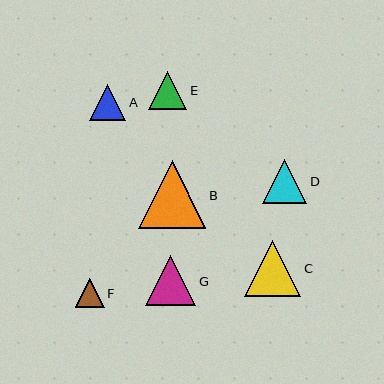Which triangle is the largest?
Triangle B is the largest with a size of approximately 67 pixels.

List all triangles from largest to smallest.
From largest to smallest: B, C, G, D, E, A, F.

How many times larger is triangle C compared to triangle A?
Triangle C is approximately 1.6 times the size of triangle A.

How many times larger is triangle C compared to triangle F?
Triangle C is approximately 2.0 times the size of triangle F.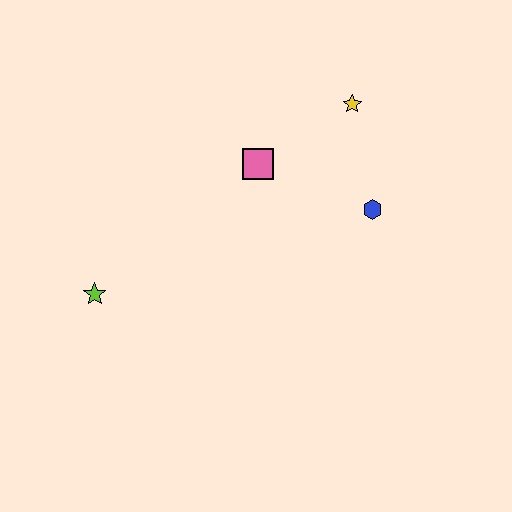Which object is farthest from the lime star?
The yellow star is farthest from the lime star.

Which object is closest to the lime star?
The pink square is closest to the lime star.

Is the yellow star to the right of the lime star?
Yes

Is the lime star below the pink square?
Yes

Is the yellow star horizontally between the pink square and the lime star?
No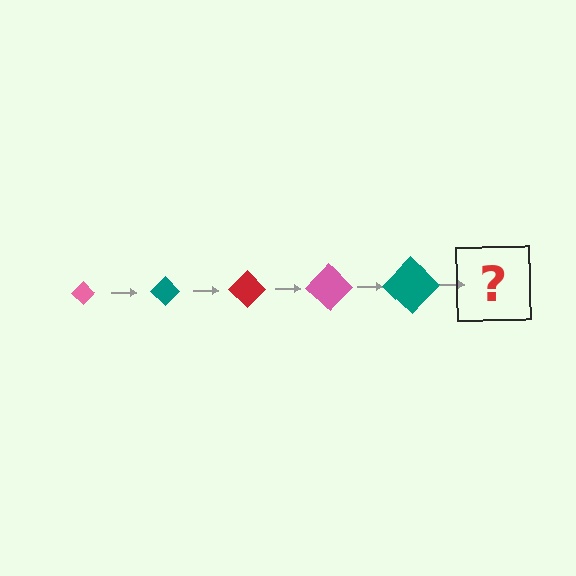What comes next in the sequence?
The next element should be a red diamond, larger than the previous one.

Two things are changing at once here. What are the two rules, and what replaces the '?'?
The two rules are that the diamond grows larger each step and the color cycles through pink, teal, and red. The '?' should be a red diamond, larger than the previous one.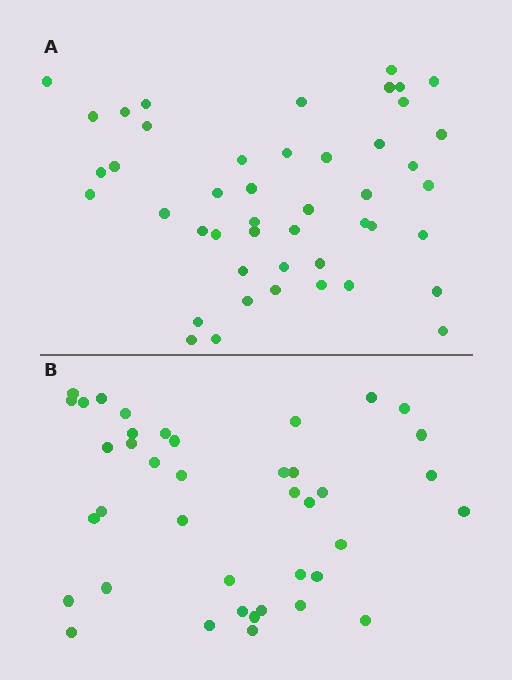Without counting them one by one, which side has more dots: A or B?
Region A (the top region) has more dots.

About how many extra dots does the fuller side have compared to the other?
Region A has about 6 more dots than region B.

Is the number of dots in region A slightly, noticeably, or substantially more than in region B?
Region A has only slightly more — the two regions are fairly close. The ratio is roughly 1.1 to 1.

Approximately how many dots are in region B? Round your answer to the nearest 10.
About 40 dots.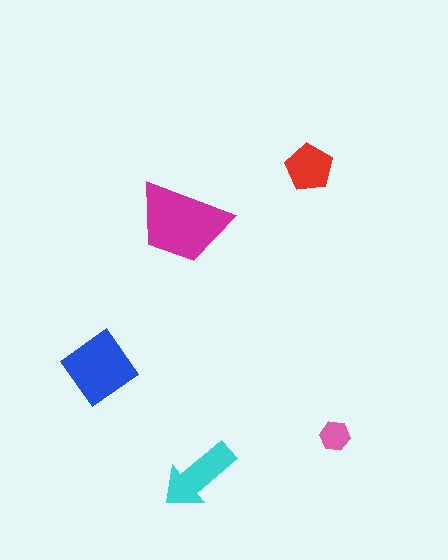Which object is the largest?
The magenta trapezoid.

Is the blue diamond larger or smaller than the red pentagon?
Larger.